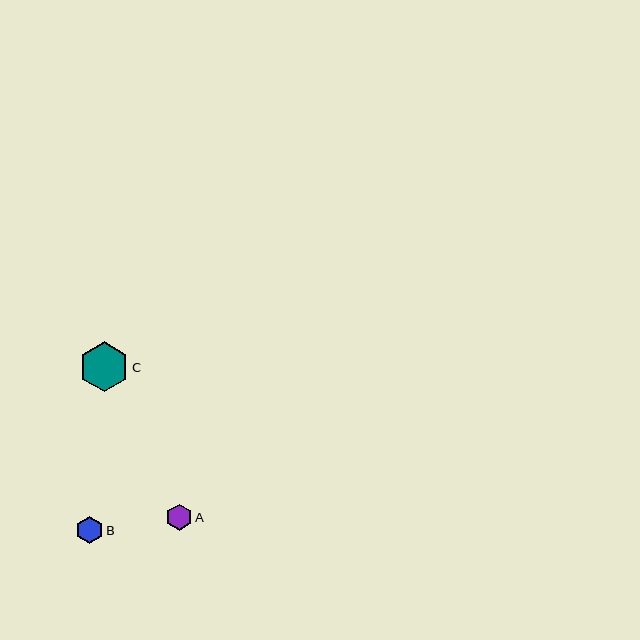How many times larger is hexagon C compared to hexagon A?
Hexagon C is approximately 1.9 times the size of hexagon A.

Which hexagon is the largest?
Hexagon C is the largest with a size of approximately 50 pixels.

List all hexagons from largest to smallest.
From largest to smallest: C, B, A.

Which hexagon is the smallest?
Hexagon A is the smallest with a size of approximately 26 pixels.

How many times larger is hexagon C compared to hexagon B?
Hexagon C is approximately 1.8 times the size of hexagon B.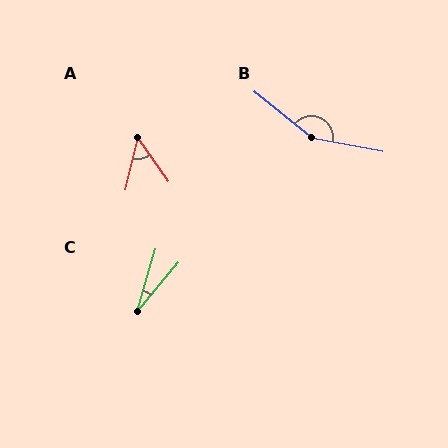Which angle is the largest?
B, at approximately 153 degrees.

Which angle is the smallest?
C, at approximately 23 degrees.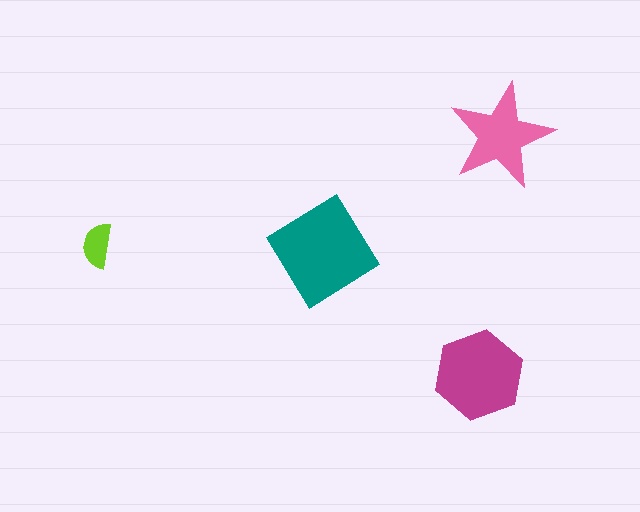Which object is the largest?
The teal diamond.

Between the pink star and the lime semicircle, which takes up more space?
The pink star.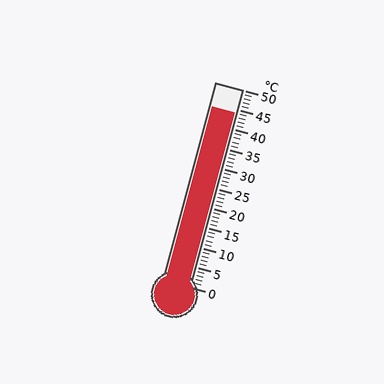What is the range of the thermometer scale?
The thermometer scale ranges from 0°C to 50°C.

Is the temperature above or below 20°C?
The temperature is above 20°C.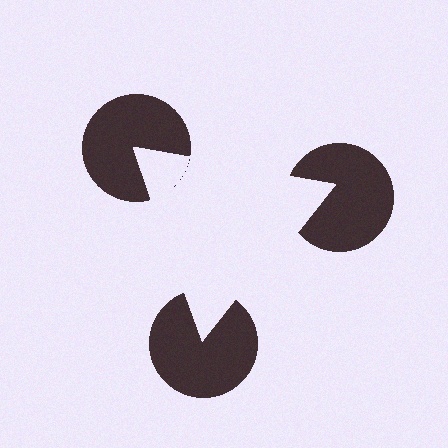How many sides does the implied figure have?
3 sides.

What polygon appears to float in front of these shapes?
An illusory triangle — its edges are inferred from the aligned wedge cuts in the pac-man discs, not physically drawn.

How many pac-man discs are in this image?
There are 3 — one at each vertex of the illusory triangle.